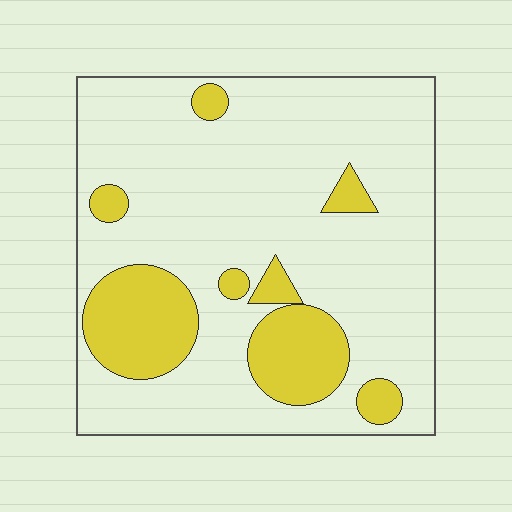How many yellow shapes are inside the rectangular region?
8.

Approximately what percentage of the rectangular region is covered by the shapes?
Approximately 20%.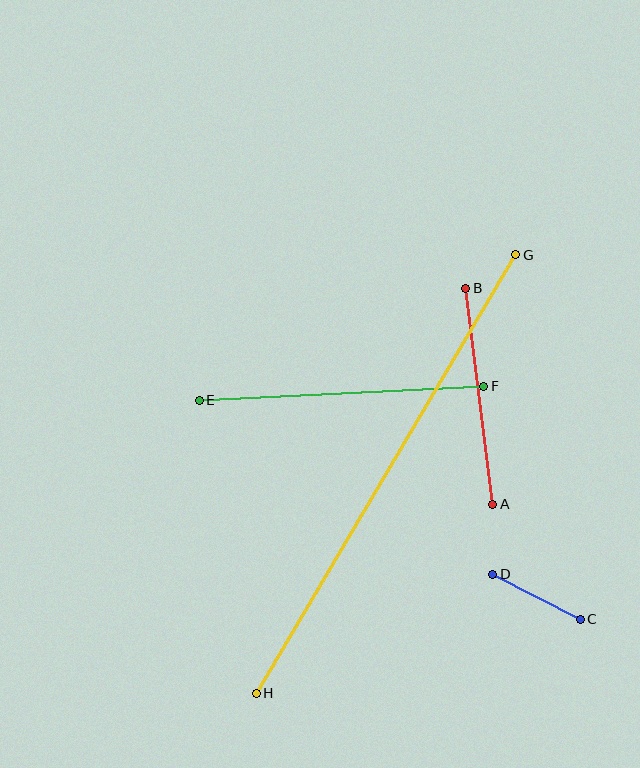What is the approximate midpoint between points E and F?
The midpoint is at approximately (342, 393) pixels.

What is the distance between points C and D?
The distance is approximately 98 pixels.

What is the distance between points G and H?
The distance is approximately 510 pixels.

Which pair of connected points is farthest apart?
Points G and H are farthest apart.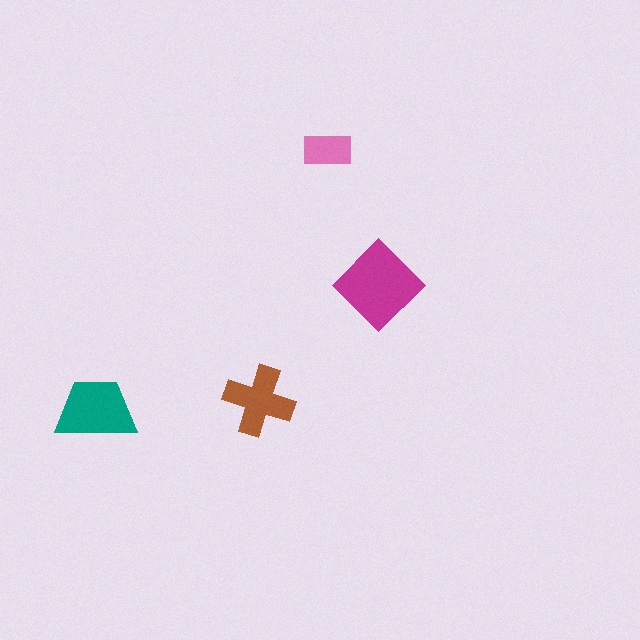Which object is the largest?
The magenta diamond.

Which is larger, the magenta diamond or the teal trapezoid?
The magenta diamond.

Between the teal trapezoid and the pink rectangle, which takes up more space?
The teal trapezoid.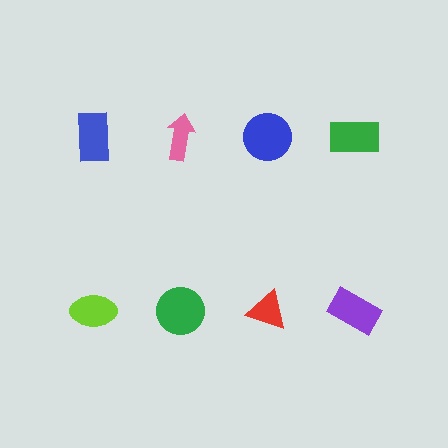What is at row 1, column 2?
A pink arrow.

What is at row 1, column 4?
A green rectangle.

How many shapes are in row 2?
4 shapes.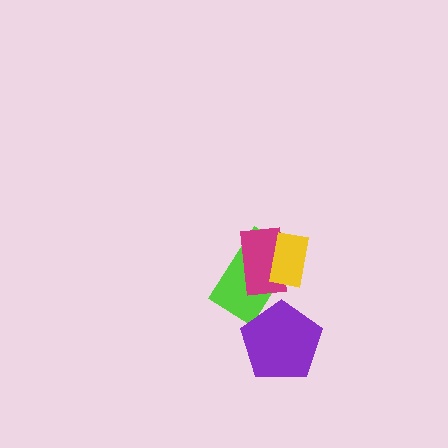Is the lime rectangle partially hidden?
Yes, it is partially covered by another shape.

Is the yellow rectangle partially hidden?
No, no other shape covers it.